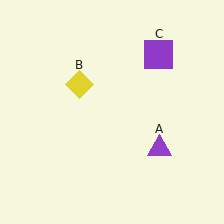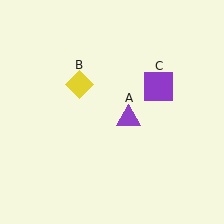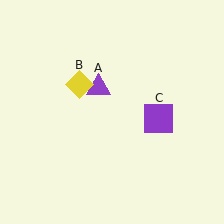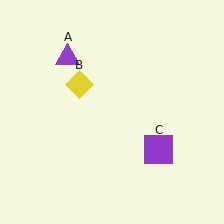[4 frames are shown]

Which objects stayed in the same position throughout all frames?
Yellow diamond (object B) remained stationary.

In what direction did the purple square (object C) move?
The purple square (object C) moved down.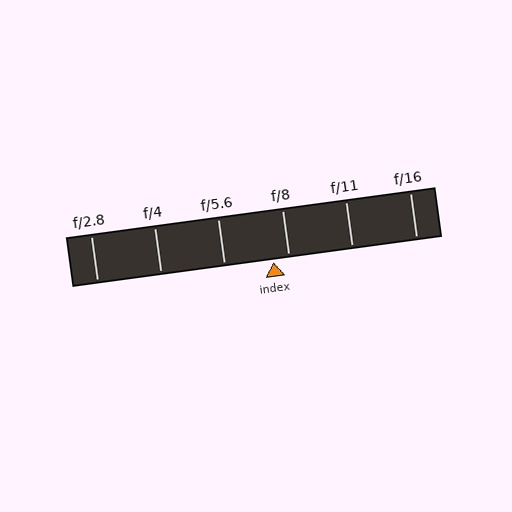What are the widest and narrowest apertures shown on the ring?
The widest aperture shown is f/2.8 and the narrowest is f/16.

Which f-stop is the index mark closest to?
The index mark is closest to f/8.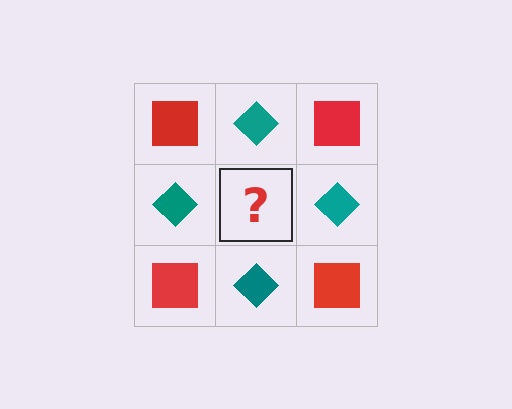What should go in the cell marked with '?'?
The missing cell should contain a red square.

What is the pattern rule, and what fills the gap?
The rule is that it alternates red square and teal diamond in a checkerboard pattern. The gap should be filled with a red square.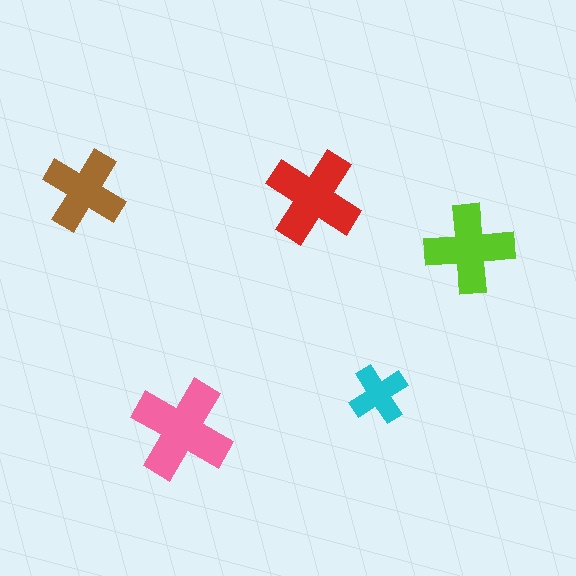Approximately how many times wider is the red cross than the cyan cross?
About 1.5 times wider.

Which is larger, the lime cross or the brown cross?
The lime one.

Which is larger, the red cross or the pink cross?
The pink one.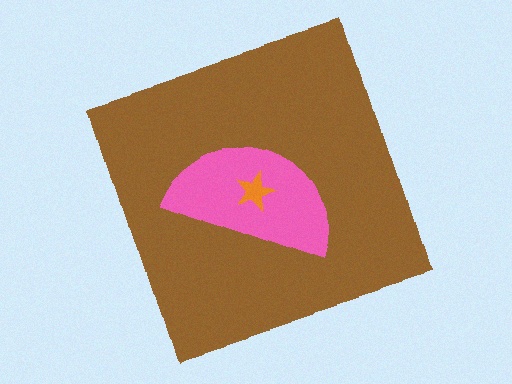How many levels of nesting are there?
3.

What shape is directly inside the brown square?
The pink semicircle.